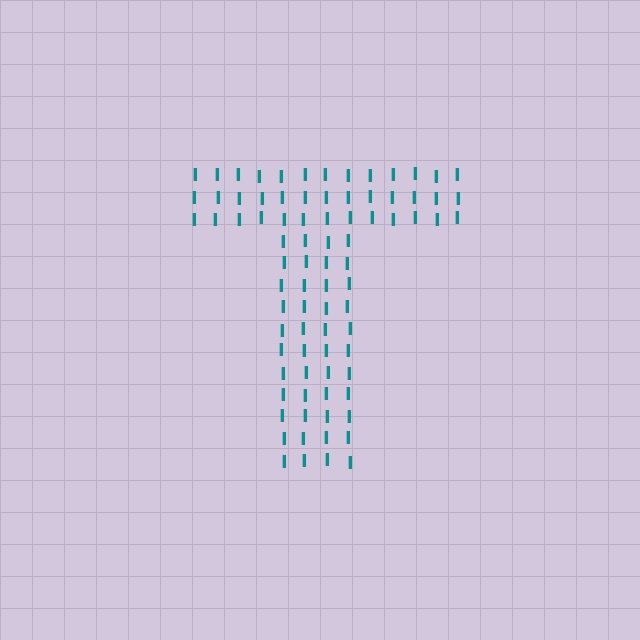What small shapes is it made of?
It is made of small letter I's.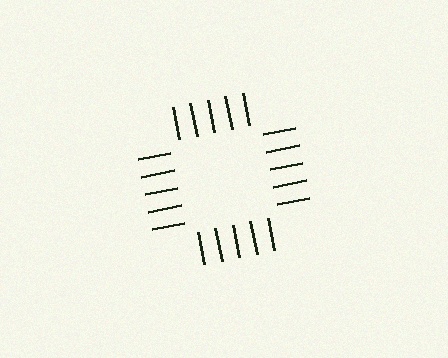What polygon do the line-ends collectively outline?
An illusory square — the line segments terminate on its edges but no continuous stroke is drawn.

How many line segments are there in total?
20 — 5 along each of the 4 edges.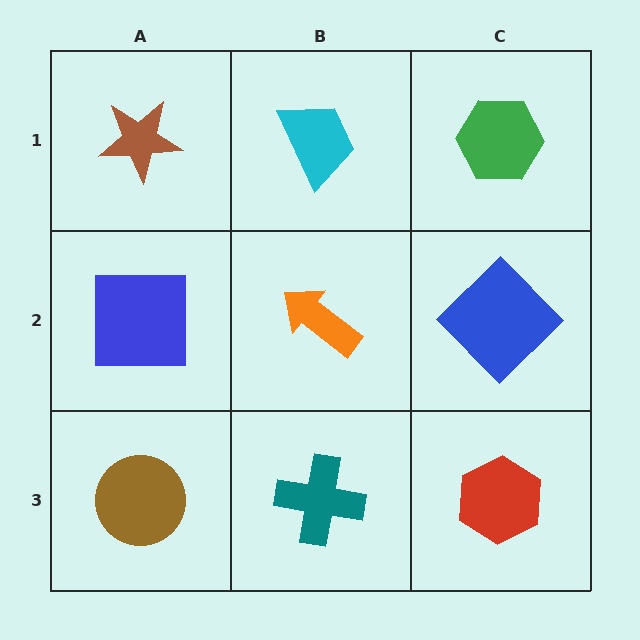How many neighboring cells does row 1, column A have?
2.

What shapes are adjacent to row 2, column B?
A cyan trapezoid (row 1, column B), a teal cross (row 3, column B), a blue square (row 2, column A), a blue diamond (row 2, column C).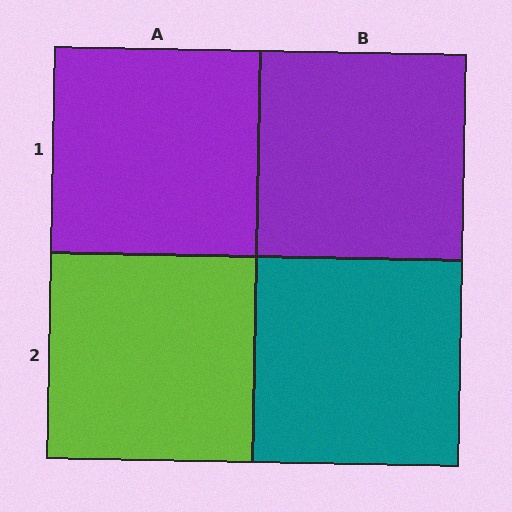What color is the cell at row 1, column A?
Purple.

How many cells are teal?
1 cell is teal.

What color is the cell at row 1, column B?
Purple.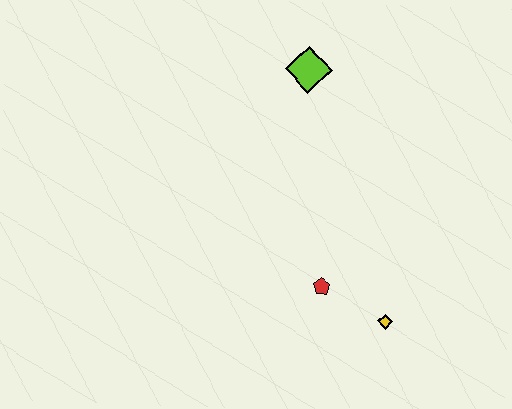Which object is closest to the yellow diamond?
The red pentagon is closest to the yellow diamond.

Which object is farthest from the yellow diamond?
The lime diamond is farthest from the yellow diamond.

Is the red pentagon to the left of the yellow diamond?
Yes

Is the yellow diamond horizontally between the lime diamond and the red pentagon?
No